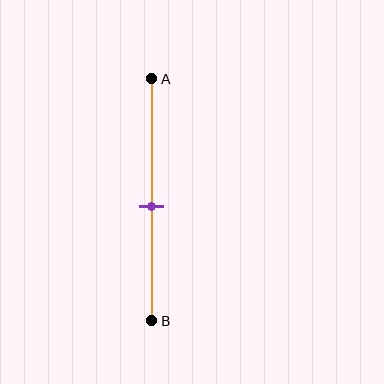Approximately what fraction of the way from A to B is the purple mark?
The purple mark is approximately 55% of the way from A to B.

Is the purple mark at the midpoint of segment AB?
Yes, the mark is approximately at the midpoint.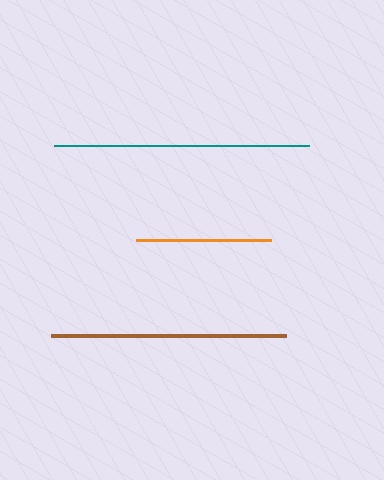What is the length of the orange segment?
The orange segment is approximately 135 pixels long.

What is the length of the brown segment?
The brown segment is approximately 235 pixels long.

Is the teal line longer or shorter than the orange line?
The teal line is longer than the orange line.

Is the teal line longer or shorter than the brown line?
The teal line is longer than the brown line.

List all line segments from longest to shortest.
From longest to shortest: teal, brown, orange.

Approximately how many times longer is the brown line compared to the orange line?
The brown line is approximately 1.7 times the length of the orange line.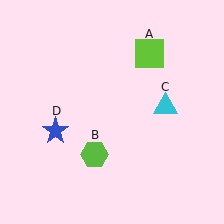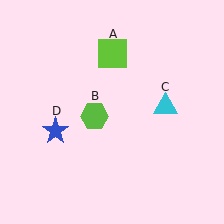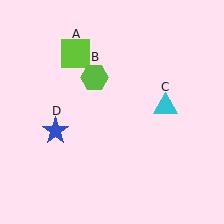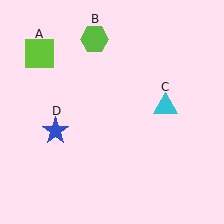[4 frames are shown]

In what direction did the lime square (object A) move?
The lime square (object A) moved left.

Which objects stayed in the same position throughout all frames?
Cyan triangle (object C) and blue star (object D) remained stationary.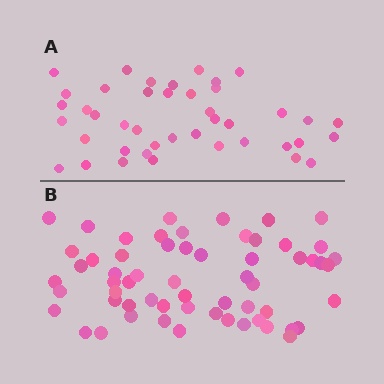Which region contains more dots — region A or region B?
Region B (the bottom region) has more dots.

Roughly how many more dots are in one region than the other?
Region B has approximately 20 more dots than region A.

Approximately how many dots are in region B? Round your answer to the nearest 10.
About 60 dots.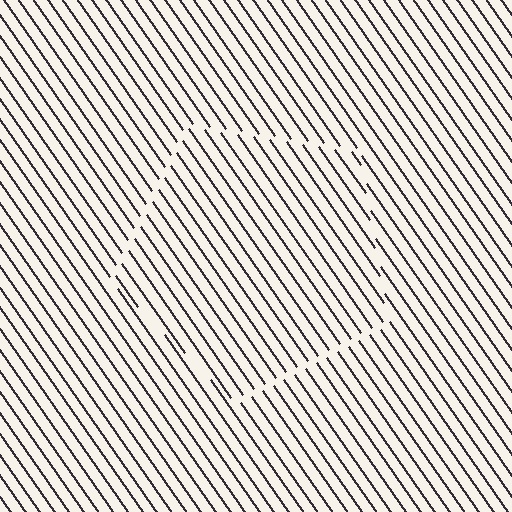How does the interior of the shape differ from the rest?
The interior of the shape contains the same grating, shifted by half a period — the contour is defined by the phase discontinuity where line-ends from the inner and outer gratings abut.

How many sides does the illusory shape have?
5 sides — the line-ends trace a pentagon.